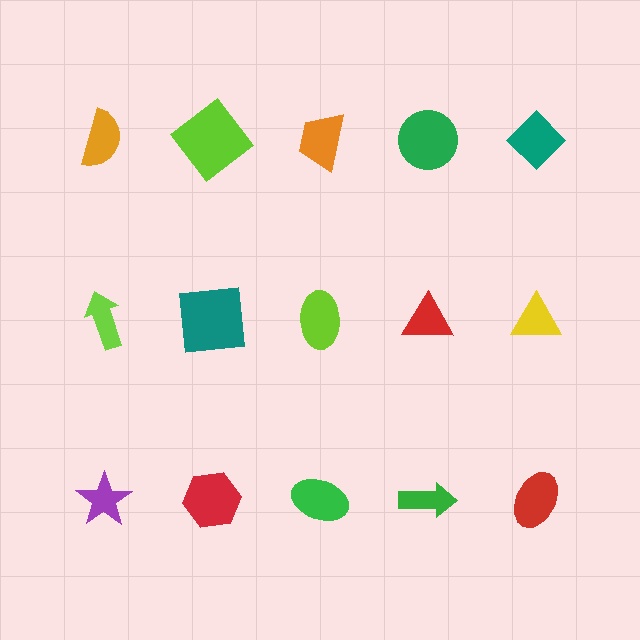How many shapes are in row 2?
5 shapes.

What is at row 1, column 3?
An orange trapezoid.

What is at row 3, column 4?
A green arrow.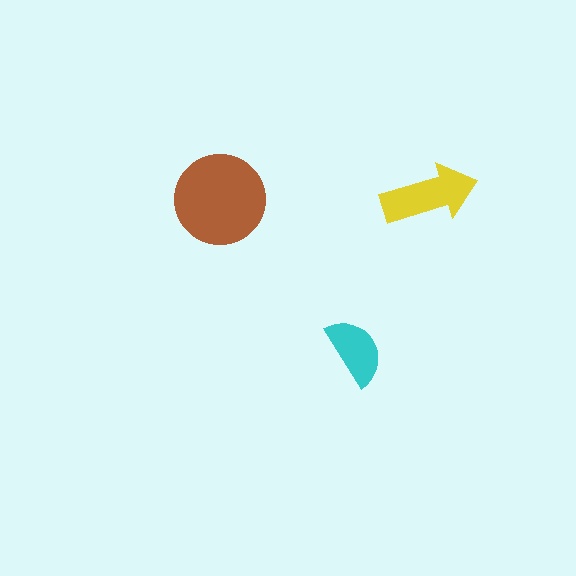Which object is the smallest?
The cyan semicircle.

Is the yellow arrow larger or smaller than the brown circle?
Smaller.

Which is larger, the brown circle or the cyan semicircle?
The brown circle.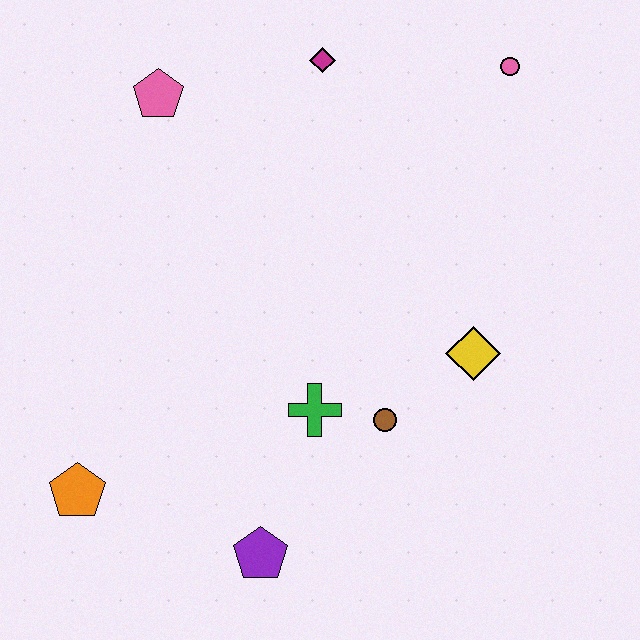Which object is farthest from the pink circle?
The orange pentagon is farthest from the pink circle.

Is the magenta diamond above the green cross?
Yes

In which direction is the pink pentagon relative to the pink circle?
The pink pentagon is to the left of the pink circle.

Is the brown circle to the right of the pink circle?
No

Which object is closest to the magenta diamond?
The pink pentagon is closest to the magenta diamond.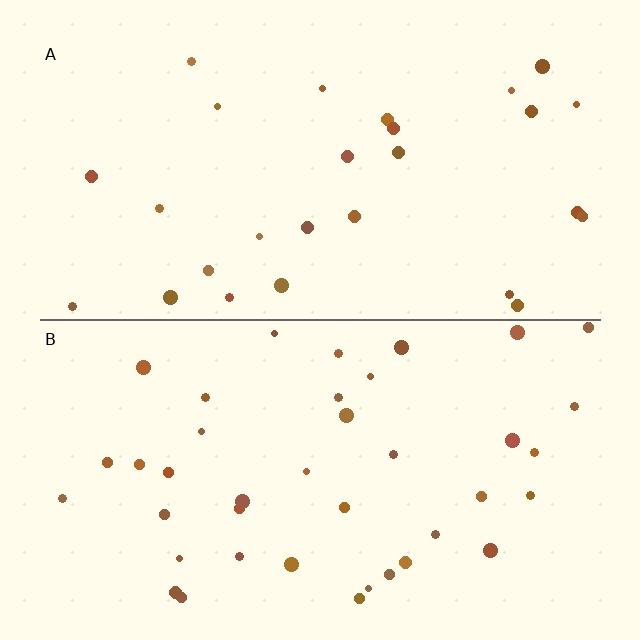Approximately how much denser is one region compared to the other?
Approximately 1.5× — region B over region A.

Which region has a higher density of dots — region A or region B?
B (the bottom).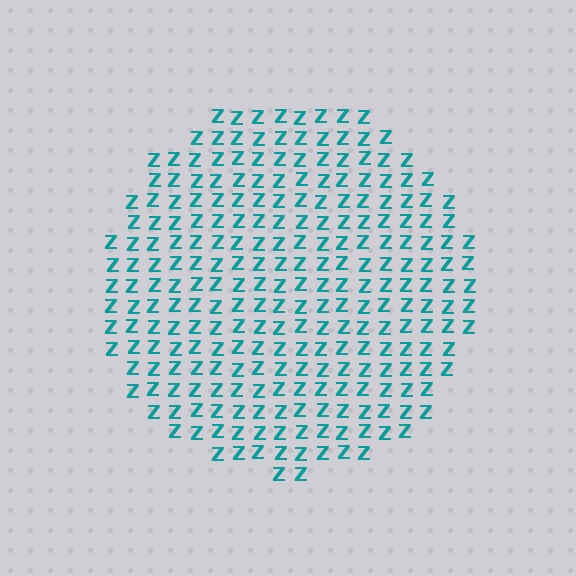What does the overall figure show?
The overall figure shows a circle.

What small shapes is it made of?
It is made of small letter Z's.